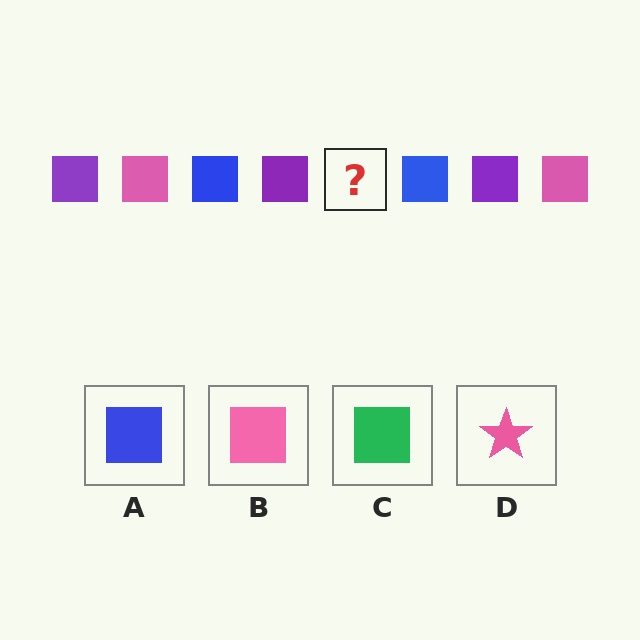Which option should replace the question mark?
Option B.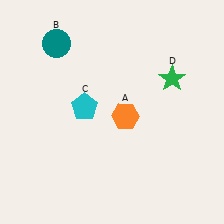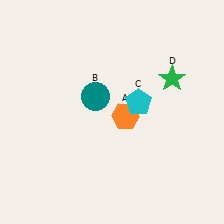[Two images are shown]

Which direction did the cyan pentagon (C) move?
The cyan pentagon (C) moved right.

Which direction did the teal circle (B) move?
The teal circle (B) moved down.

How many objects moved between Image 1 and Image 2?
2 objects moved between the two images.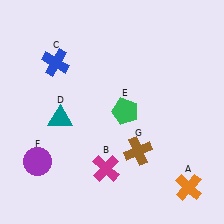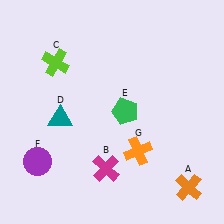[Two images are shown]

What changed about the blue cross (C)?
In Image 1, C is blue. In Image 2, it changed to lime.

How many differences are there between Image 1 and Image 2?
There are 2 differences between the two images.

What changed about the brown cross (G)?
In Image 1, G is brown. In Image 2, it changed to orange.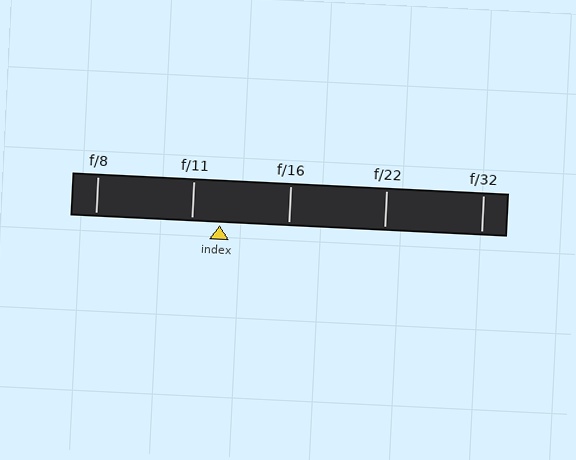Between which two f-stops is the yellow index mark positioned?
The index mark is between f/11 and f/16.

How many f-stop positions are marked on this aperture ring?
There are 5 f-stop positions marked.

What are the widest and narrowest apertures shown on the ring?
The widest aperture shown is f/8 and the narrowest is f/32.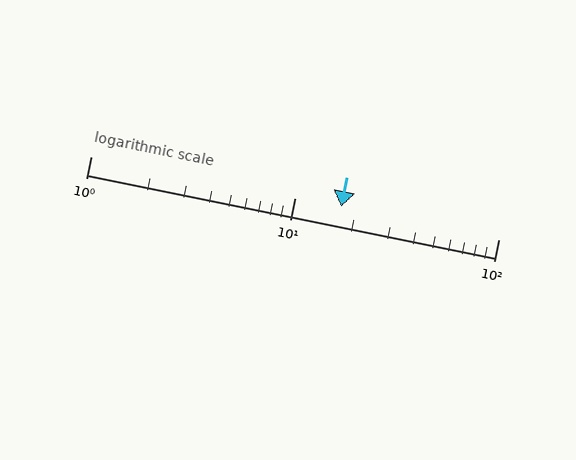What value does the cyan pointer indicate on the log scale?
The pointer indicates approximately 17.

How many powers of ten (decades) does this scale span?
The scale spans 2 decades, from 1 to 100.